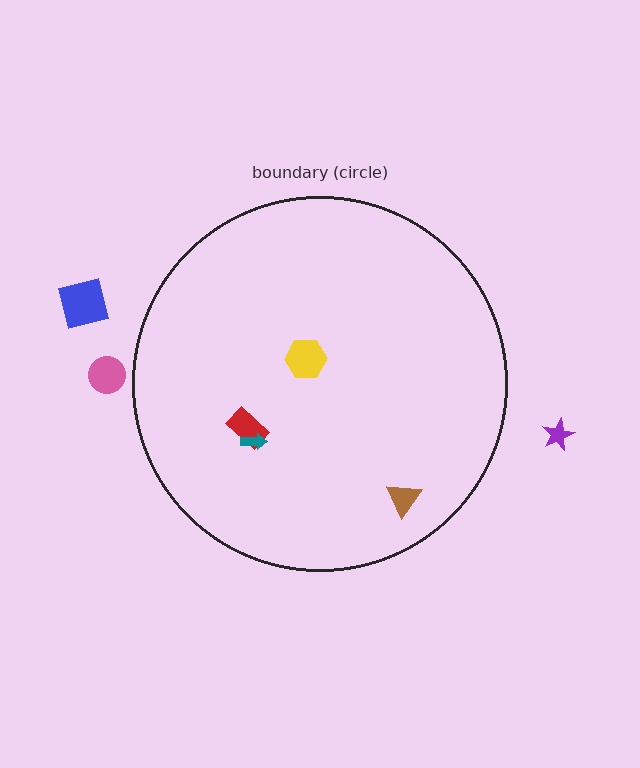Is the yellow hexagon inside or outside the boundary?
Inside.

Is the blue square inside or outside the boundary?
Outside.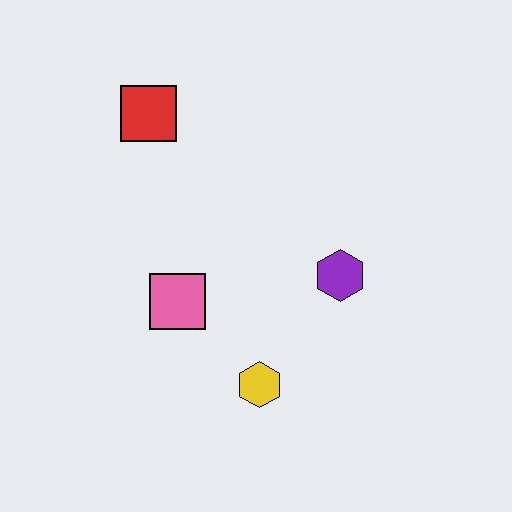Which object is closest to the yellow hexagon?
The pink square is closest to the yellow hexagon.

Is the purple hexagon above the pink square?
Yes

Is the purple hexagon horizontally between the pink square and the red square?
No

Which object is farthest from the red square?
The yellow hexagon is farthest from the red square.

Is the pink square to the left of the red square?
No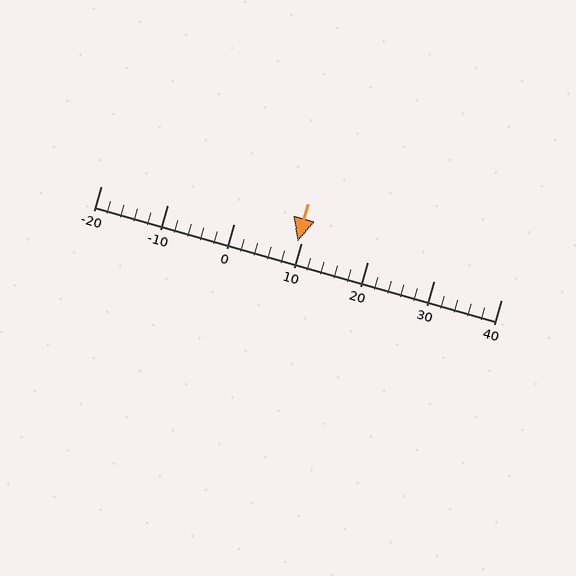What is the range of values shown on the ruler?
The ruler shows values from -20 to 40.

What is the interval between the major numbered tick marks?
The major tick marks are spaced 10 units apart.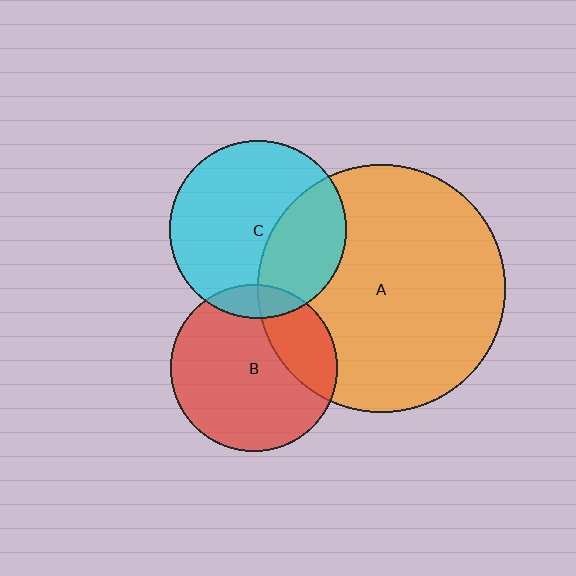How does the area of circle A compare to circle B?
Approximately 2.2 times.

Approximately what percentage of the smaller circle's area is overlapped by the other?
Approximately 25%.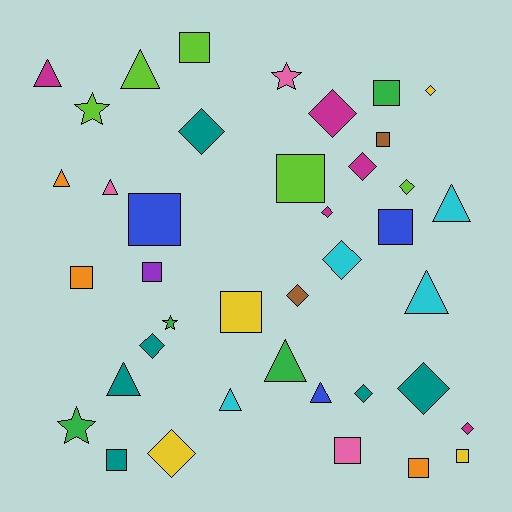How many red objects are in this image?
There are no red objects.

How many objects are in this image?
There are 40 objects.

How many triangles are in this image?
There are 10 triangles.